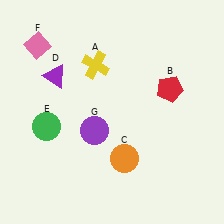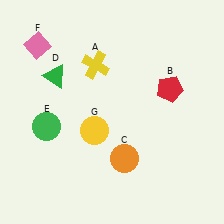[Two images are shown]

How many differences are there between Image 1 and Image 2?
There are 2 differences between the two images.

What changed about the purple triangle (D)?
In Image 1, D is purple. In Image 2, it changed to green.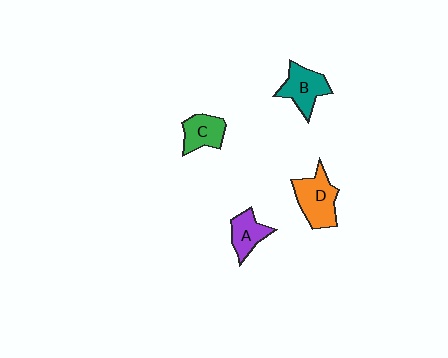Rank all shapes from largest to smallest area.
From largest to smallest: D (orange), B (teal), C (green), A (purple).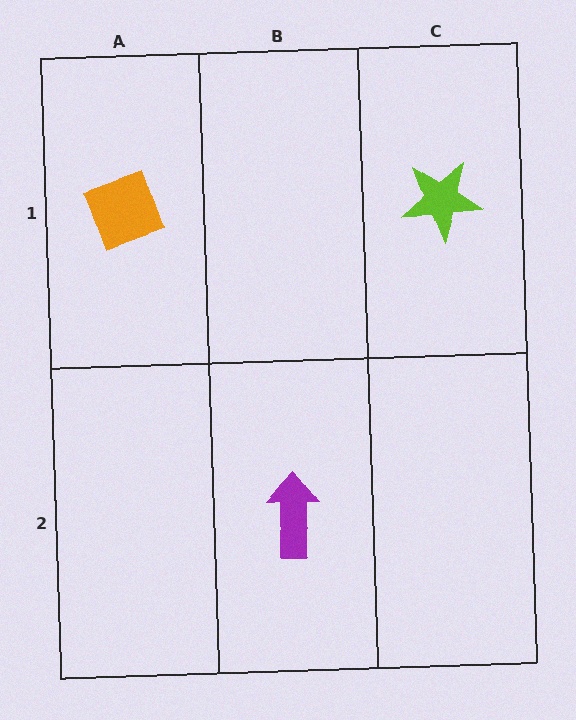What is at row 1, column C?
A lime star.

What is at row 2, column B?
A purple arrow.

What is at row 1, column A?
An orange diamond.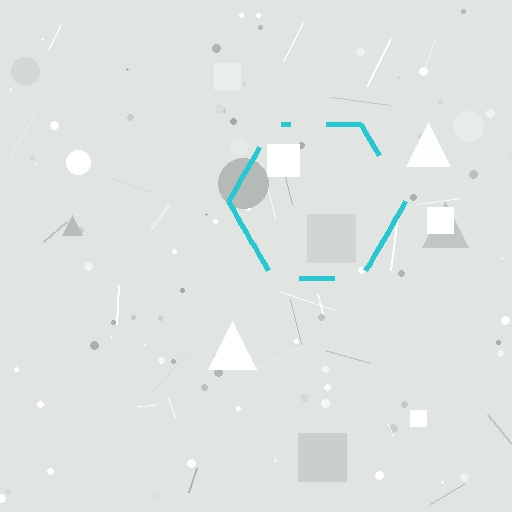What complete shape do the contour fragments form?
The contour fragments form a hexagon.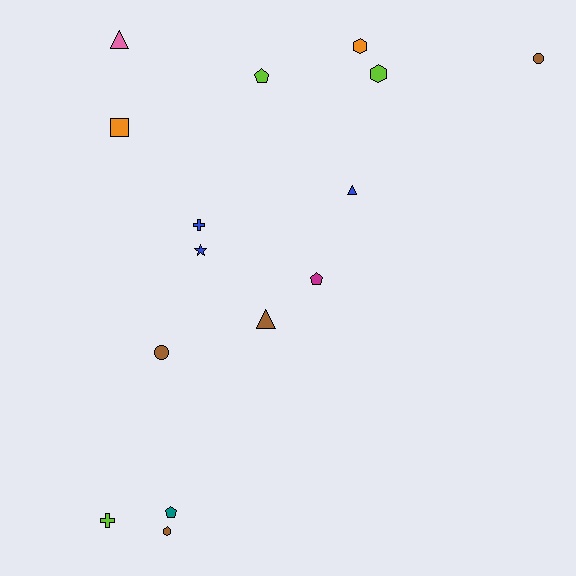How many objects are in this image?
There are 15 objects.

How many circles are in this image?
There are 2 circles.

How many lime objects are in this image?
There are 3 lime objects.